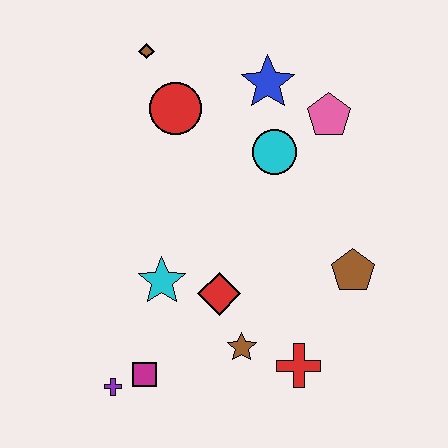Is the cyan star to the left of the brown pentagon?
Yes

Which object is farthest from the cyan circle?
The purple cross is farthest from the cyan circle.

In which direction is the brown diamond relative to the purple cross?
The brown diamond is above the purple cross.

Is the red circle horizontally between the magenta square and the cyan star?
No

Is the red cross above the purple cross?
Yes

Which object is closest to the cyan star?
The red diamond is closest to the cyan star.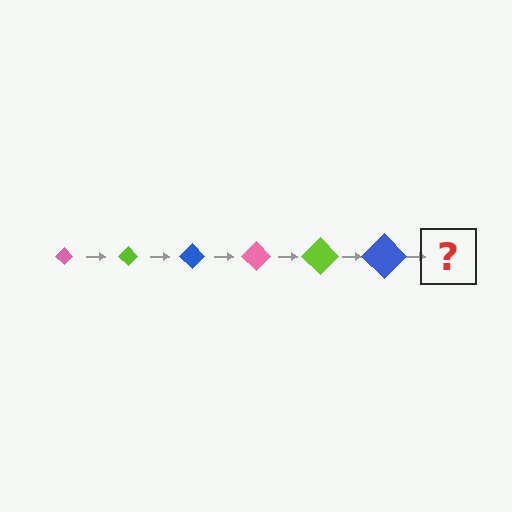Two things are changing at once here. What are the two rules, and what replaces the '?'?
The two rules are that the diamond grows larger each step and the color cycles through pink, lime, and blue. The '?' should be a pink diamond, larger than the previous one.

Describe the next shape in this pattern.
It should be a pink diamond, larger than the previous one.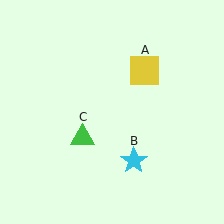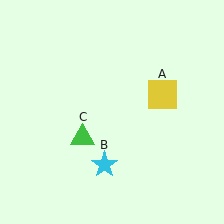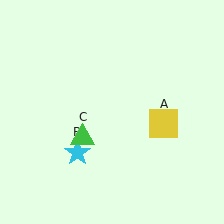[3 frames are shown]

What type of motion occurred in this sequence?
The yellow square (object A), cyan star (object B) rotated clockwise around the center of the scene.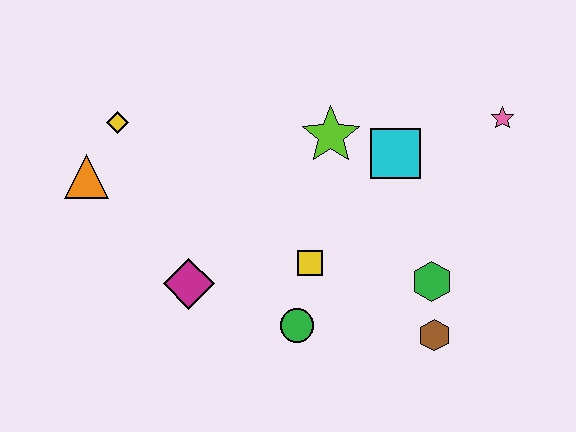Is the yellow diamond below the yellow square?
No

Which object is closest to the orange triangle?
The yellow diamond is closest to the orange triangle.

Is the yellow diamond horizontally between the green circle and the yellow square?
No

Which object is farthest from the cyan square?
The orange triangle is farthest from the cyan square.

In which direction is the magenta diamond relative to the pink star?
The magenta diamond is to the left of the pink star.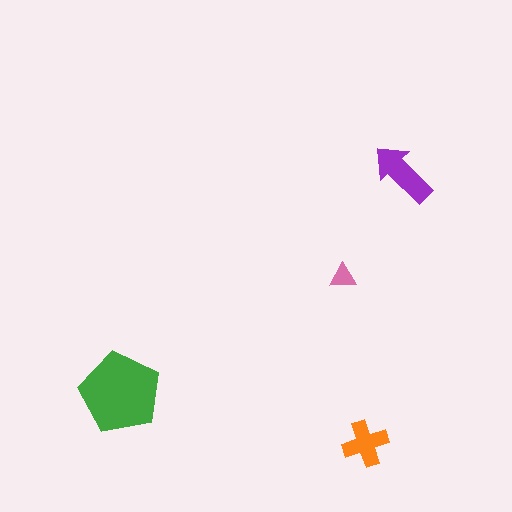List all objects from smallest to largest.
The pink triangle, the orange cross, the purple arrow, the green pentagon.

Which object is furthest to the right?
The purple arrow is rightmost.